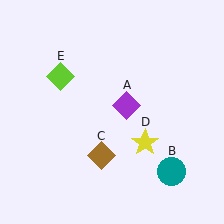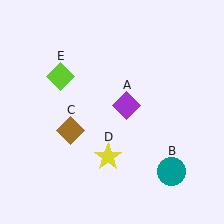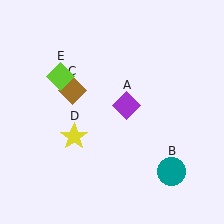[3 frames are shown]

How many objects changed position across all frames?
2 objects changed position: brown diamond (object C), yellow star (object D).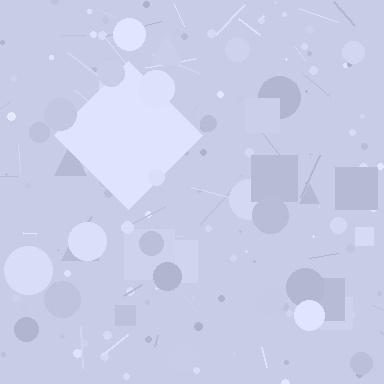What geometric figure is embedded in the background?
A diamond is embedded in the background.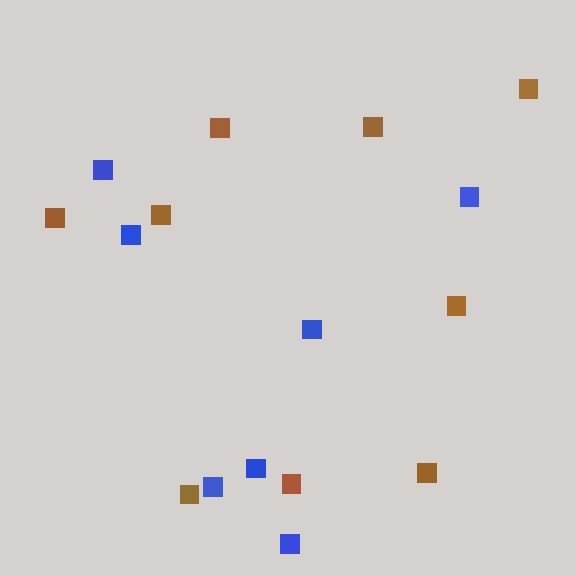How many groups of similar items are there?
There are 2 groups: one group of brown squares (9) and one group of blue squares (7).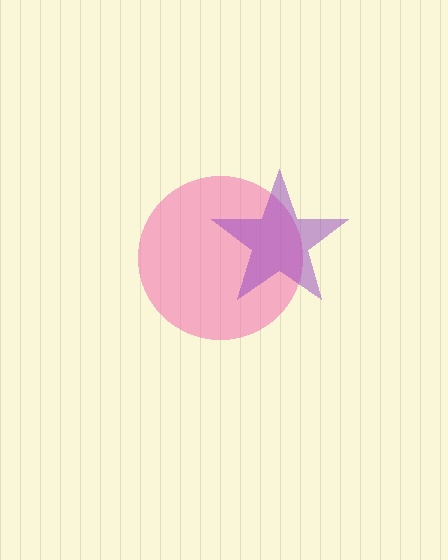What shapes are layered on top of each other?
The layered shapes are: a pink circle, a purple star.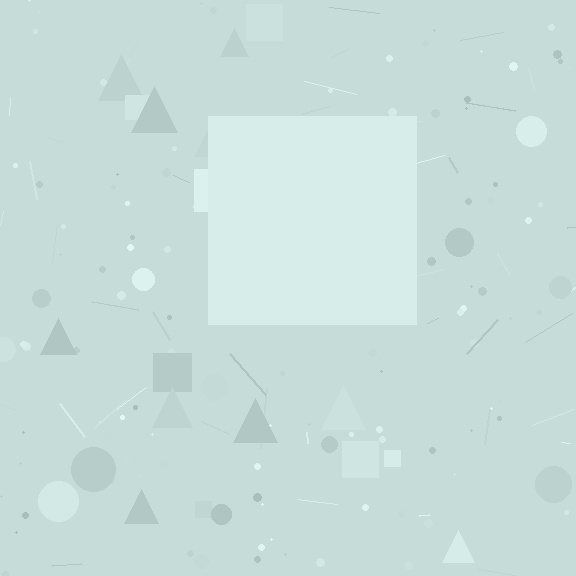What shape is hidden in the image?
A square is hidden in the image.